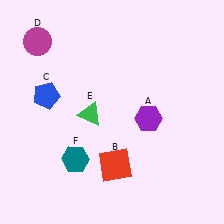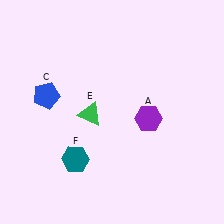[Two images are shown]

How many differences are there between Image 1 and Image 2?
There are 2 differences between the two images.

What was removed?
The magenta circle (D), the red square (B) were removed in Image 2.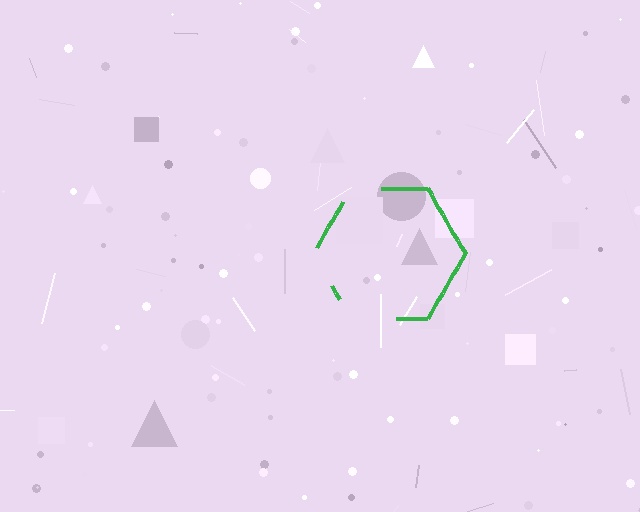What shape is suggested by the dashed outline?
The dashed outline suggests a hexagon.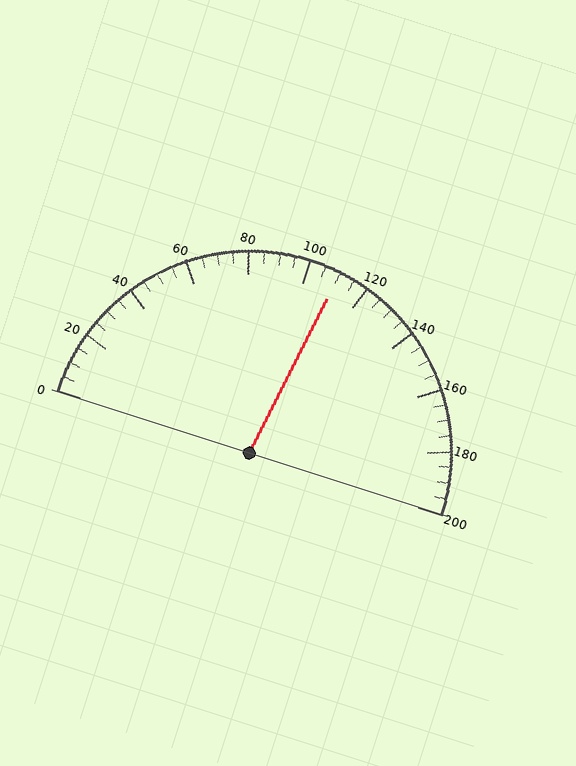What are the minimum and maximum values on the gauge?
The gauge ranges from 0 to 200.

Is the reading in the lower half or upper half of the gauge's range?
The reading is in the upper half of the range (0 to 200).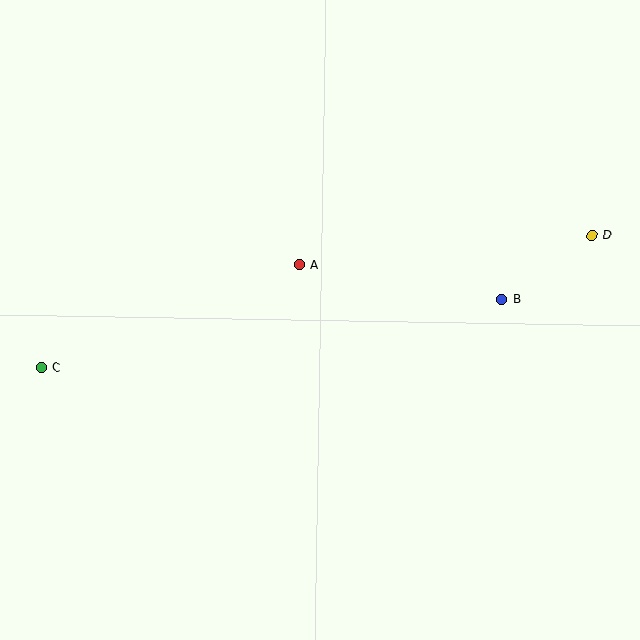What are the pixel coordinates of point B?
Point B is at (502, 299).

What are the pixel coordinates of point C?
Point C is at (41, 367).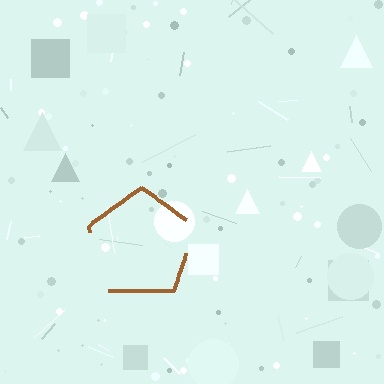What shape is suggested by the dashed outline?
The dashed outline suggests a pentagon.